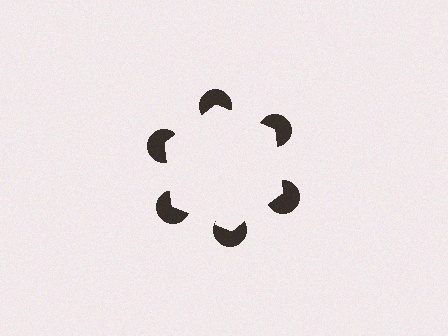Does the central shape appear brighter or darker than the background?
It typically appears slightly brighter than the background, even though no actual brightness change is drawn.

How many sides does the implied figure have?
6 sides.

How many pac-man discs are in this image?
There are 6 — one at each vertex of the illusory hexagon.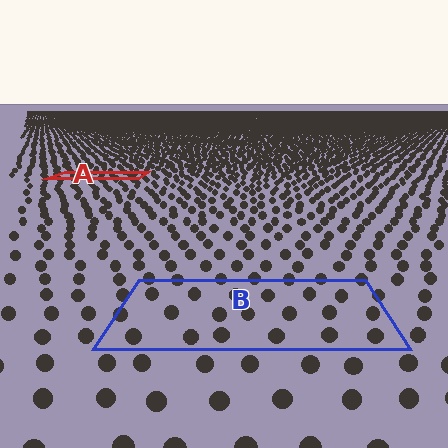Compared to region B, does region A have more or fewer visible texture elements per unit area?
Region A has more texture elements per unit area — they are packed more densely because it is farther away.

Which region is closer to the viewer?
Region B is closer. The texture elements there are larger and more spread out.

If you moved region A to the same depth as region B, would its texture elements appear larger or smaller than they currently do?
They would appear larger. At a closer depth, the same texture elements are projected at a bigger on-screen size.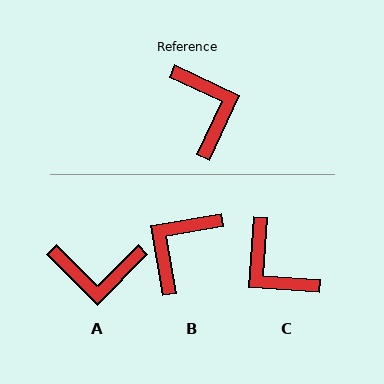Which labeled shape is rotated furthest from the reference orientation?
C, about 159 degrees away.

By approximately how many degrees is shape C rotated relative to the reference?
Approximately 159 degrees clockwise.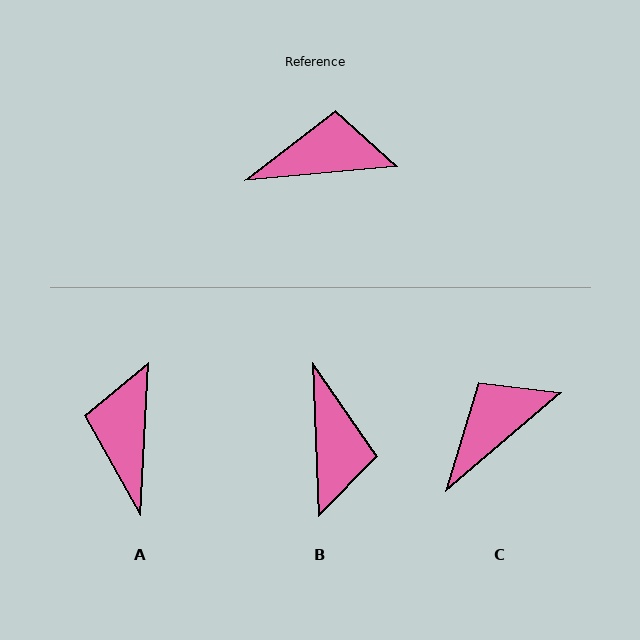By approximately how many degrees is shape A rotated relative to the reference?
Approximately 82 degrees counter-clockwise.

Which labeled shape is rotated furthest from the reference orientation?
B, about 93 degrees away.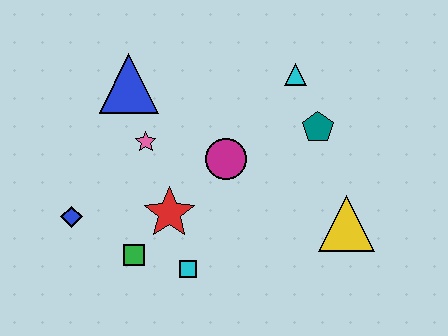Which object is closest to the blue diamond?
The green square is closest to the blue diamond.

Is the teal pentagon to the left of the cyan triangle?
No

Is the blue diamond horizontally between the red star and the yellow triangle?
No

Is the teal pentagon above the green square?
Yes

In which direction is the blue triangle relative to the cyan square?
The blue triangle is above the cyan square.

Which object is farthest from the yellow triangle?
The blue diamond is farthest from the yellow triangle.